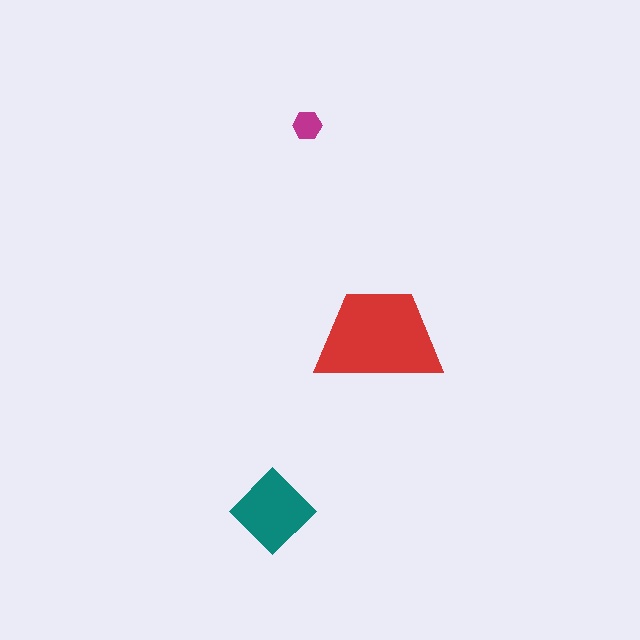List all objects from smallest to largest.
The magenta hexagon, the teal diamond, the red trapezoid.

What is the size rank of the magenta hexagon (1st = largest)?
3rd.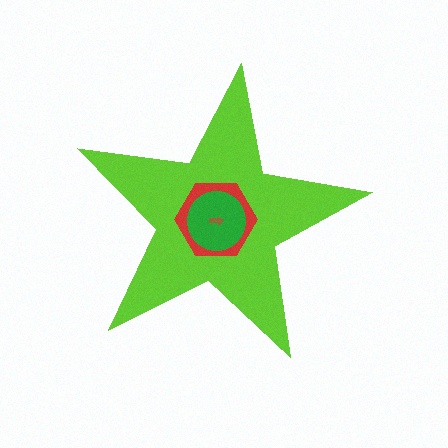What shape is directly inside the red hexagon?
The green circle.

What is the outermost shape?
The lime star.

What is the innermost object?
The brown arrow.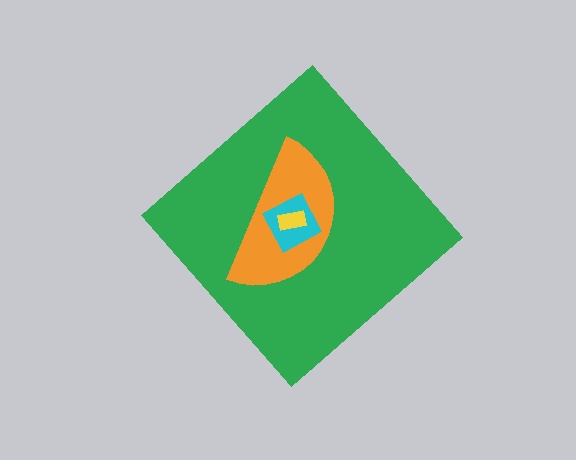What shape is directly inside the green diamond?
The orange semicircle.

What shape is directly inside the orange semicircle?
The cyan square.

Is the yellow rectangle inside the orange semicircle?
Yes.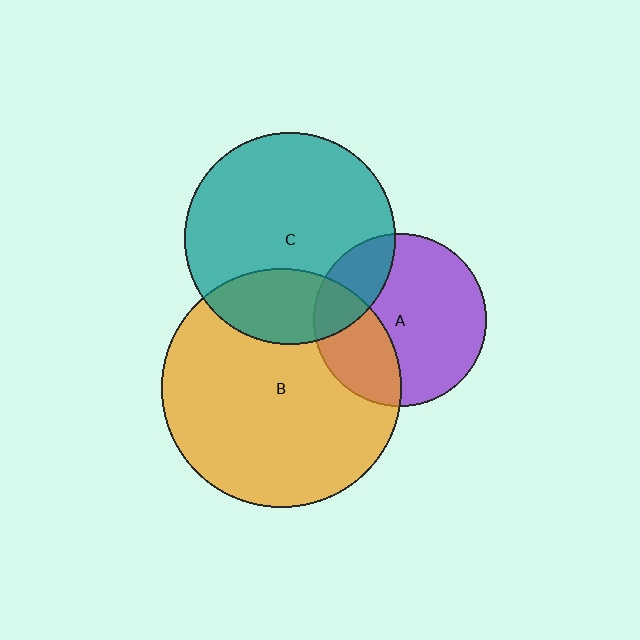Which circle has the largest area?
Circle B (orange).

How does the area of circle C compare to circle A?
Approximately 1.5 times.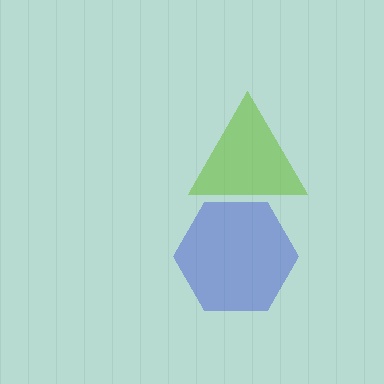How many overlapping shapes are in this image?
There are 2 overlapping shapes in the image.